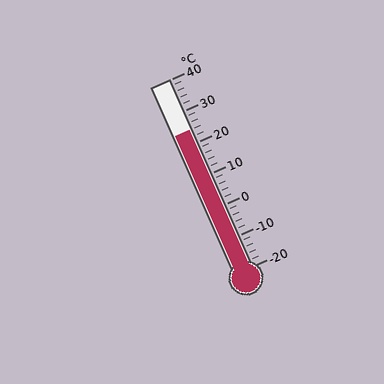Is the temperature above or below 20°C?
The temperature is above 20°C.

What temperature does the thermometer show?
The thermometer shows approximately 24°C.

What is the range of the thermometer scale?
The thermometer scale ranges from -20°C to 40°C.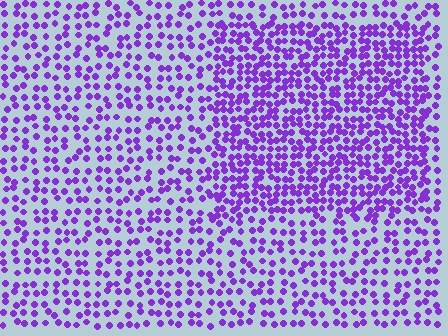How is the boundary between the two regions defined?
The boundary is defined by a change in element density (approximately 1.8x ratio). All elements are the same color, size, and shape.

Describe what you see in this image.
The image contains small purple elements arranged at two different densities. A rectangle-shaped region is visible where the elements are more densely packed than the surrounding area.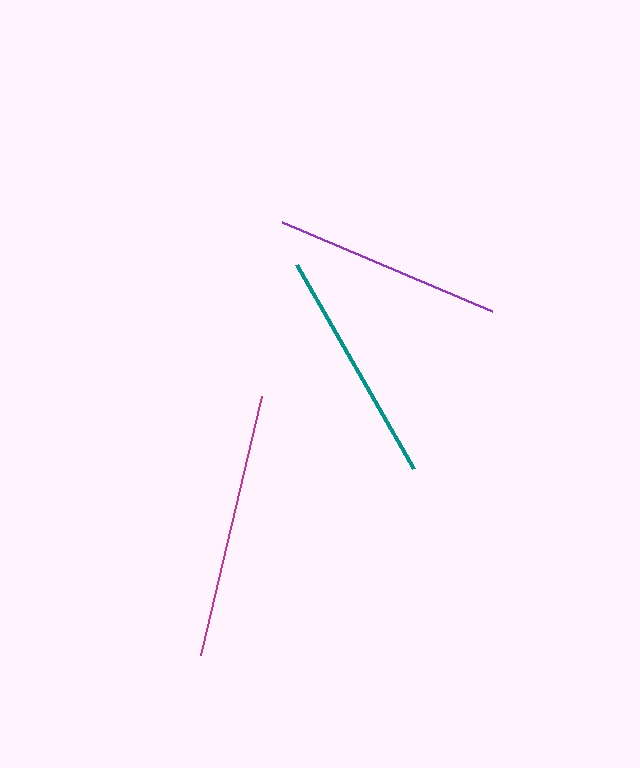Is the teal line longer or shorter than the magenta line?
The magenta line is longer than the teal line.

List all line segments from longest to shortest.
From longest to shortest: magenta, teal, purple.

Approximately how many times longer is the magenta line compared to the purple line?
The magenta line is approximately 1.2 times the length of the purple line.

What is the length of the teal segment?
The teal segment is approximately 236 pixels long.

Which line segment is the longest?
The magenta line is the longest at approximately 266 pixels.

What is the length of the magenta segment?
The magenta segment is approximately 266 pixels long.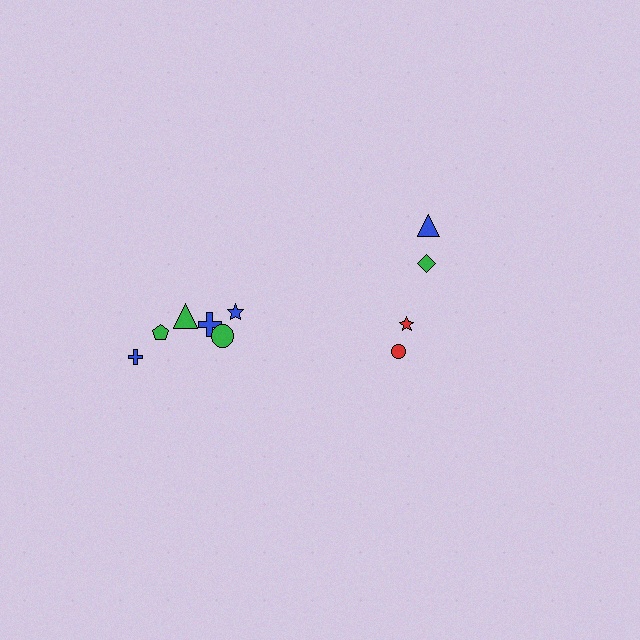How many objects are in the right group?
There are 4 objects.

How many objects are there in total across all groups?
There are 10 objects.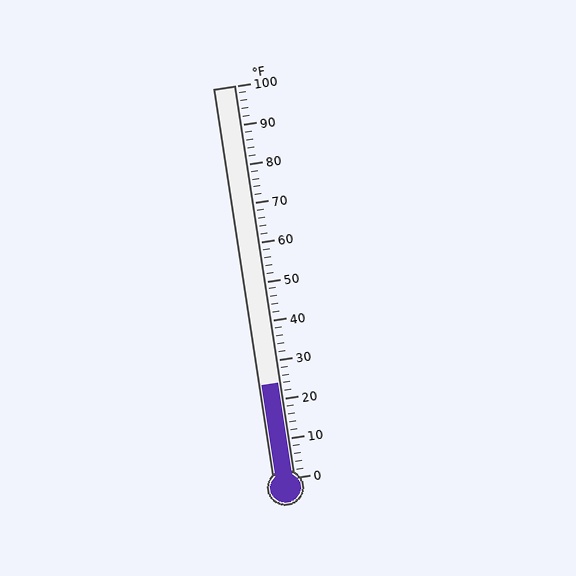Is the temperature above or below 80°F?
The temperature is below 80°F.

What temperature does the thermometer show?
The thermometer shows approximately 24°F.